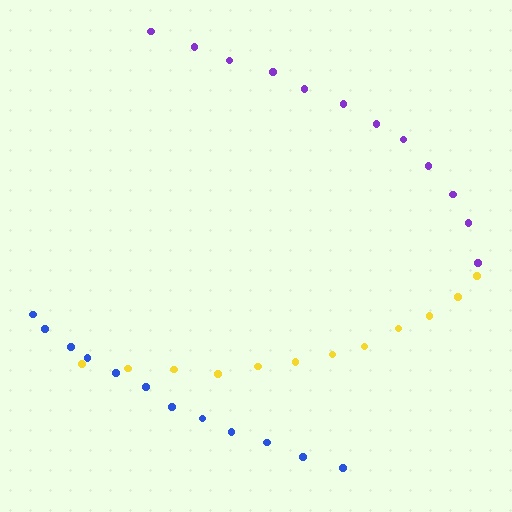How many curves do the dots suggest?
There are 3 distinct paths.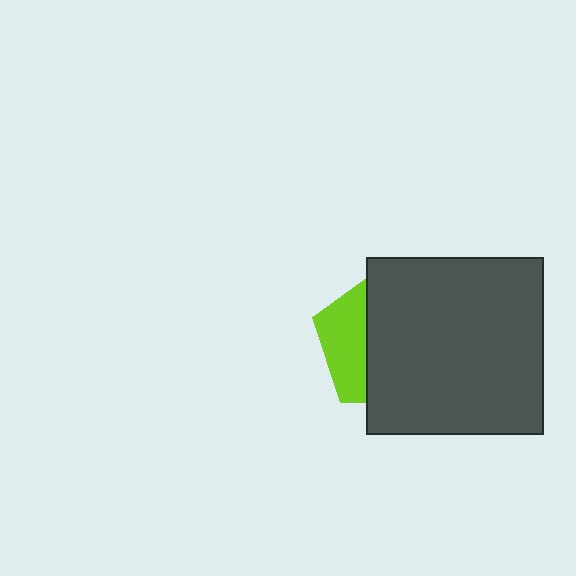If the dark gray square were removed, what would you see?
You would see the complete lime pentagon.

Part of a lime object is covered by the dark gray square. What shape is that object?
It is a pentagon.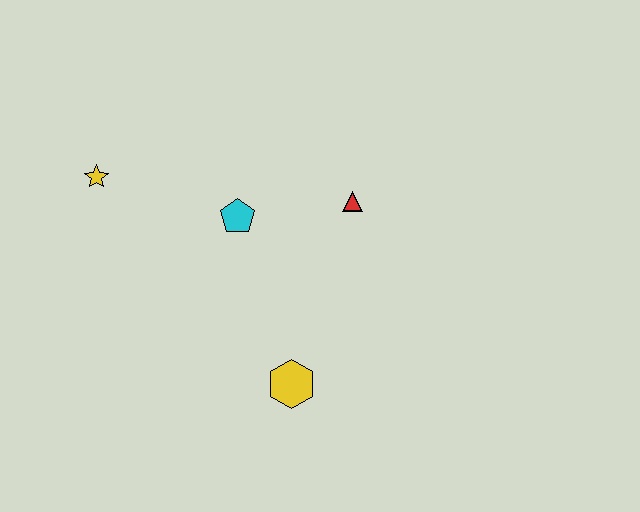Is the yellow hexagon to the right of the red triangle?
No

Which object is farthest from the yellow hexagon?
The yellow star is farthest from the yellow hexagon.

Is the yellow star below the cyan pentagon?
No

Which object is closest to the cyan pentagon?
The red triangle is closest to the cyan pentagon.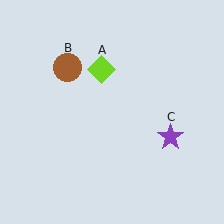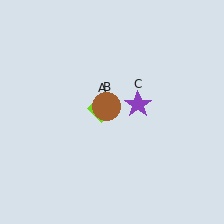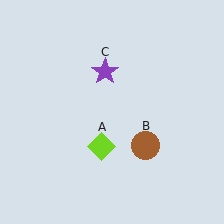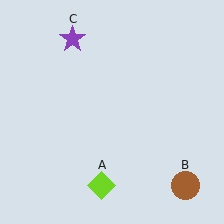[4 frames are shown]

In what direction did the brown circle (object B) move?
The brown circle (object B) moved down and to the right.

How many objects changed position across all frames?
3 objects changed position: lime diamond (object A), brown circle (object B), purple star (object C).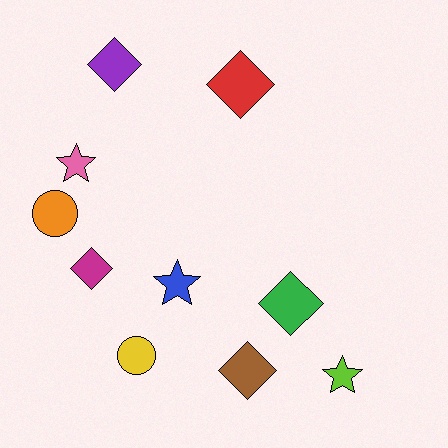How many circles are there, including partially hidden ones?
There are 2 circles.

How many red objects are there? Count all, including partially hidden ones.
There is 1 red object.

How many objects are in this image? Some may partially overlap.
There are 10 objects.